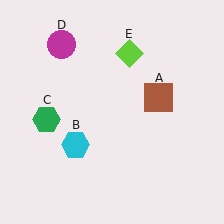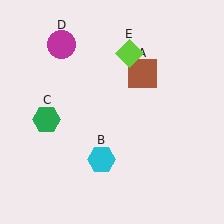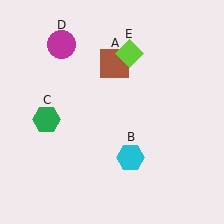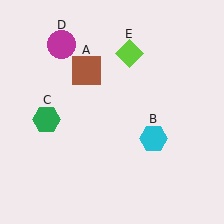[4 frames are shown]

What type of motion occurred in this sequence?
The brown square (object A), cyan hexagon (object B) rotated counterclockwise around the center of the scene.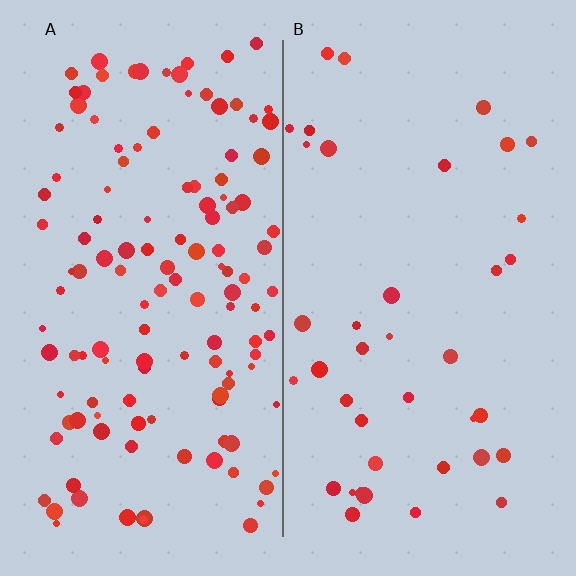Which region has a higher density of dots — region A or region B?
A (the left).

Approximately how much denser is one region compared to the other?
Approximately 3.3× — region A over region B.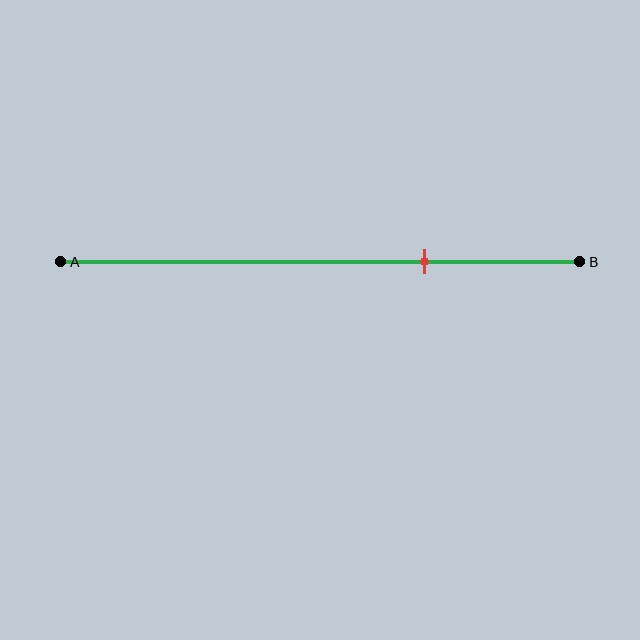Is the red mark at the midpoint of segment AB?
No, the mark is at about 70% from A, not at the 50% midpoint.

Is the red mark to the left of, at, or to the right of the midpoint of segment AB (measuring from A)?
The red mark is to the right of the midpoint of segment AB.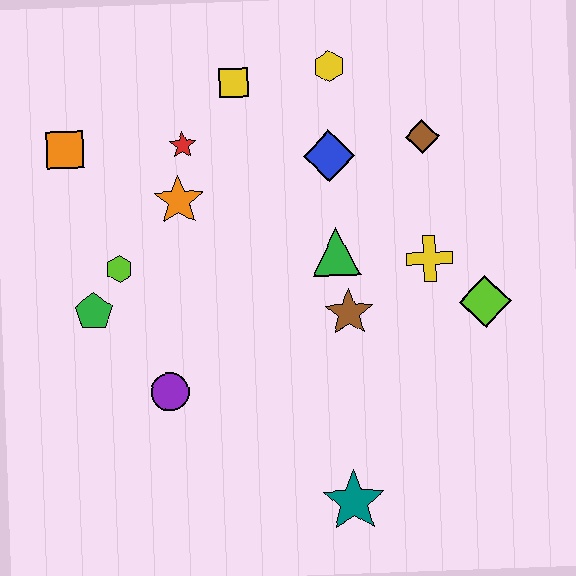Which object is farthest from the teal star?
The orange square is farthest from the teal star.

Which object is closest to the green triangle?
The brown star is closest to the green triangle.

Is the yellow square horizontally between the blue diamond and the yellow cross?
No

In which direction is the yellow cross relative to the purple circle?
The yellow cross is to the right of the purple circle.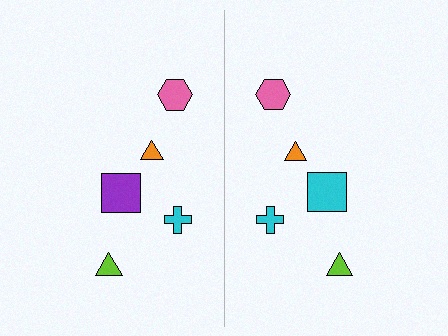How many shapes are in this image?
There are 10 shapes in this image.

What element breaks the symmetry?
The cyan square on the right side breaks the symmetry — its mirror counterpart is purple.